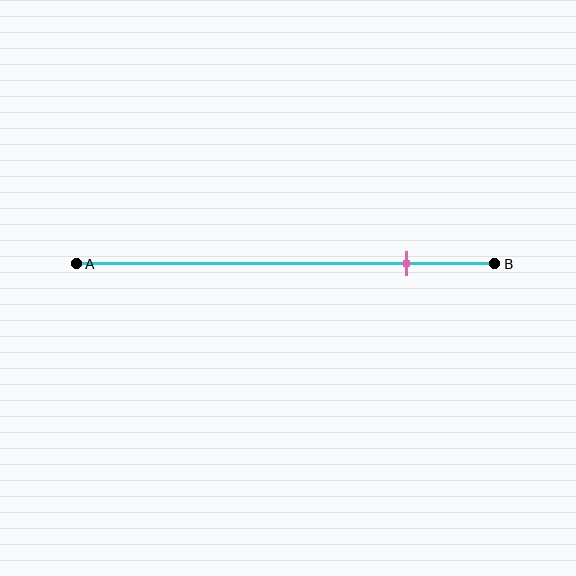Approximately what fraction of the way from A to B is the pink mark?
The pink mark is approximately 80% of the way from A to B.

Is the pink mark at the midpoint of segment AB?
No, the mark is at about 80% from A, not at the 50% midpoint.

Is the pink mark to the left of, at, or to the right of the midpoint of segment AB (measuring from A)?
The pink mark is to the right of the midpoint of segment AB.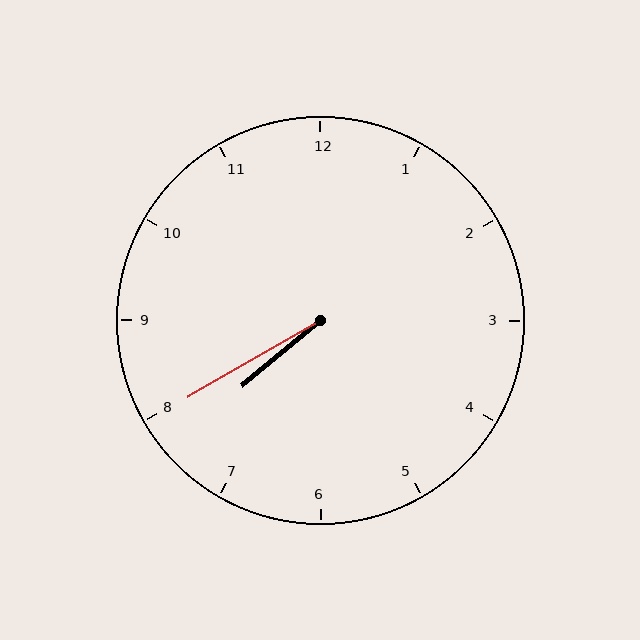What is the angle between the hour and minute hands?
Approximately 10 degrees.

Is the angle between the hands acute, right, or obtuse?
It is acute.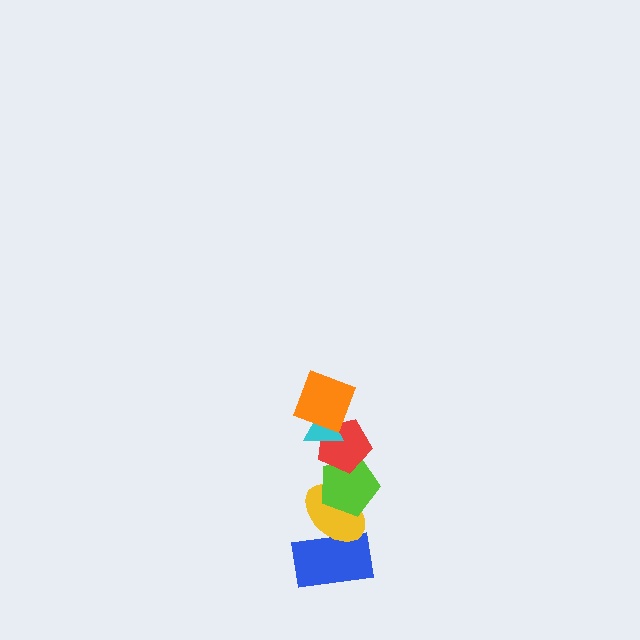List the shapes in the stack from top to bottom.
From top to bottom: the orange square, the cyan triangle, the red pentagon, the lime pentagon, the yellow ellipse, the blue rectangle.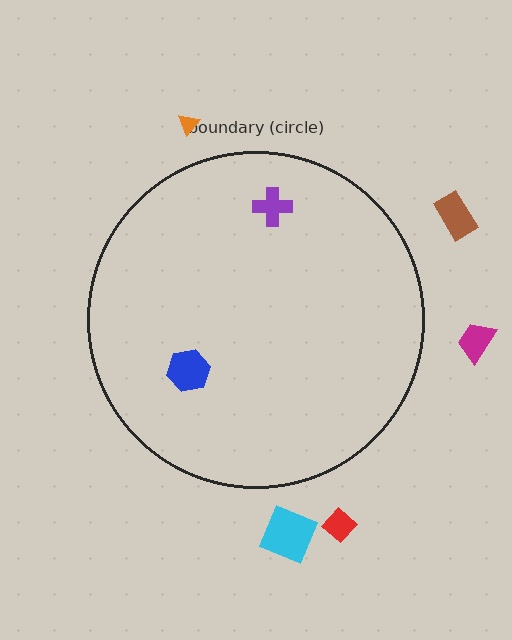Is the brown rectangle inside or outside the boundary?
Outside.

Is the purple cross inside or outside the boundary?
Inside.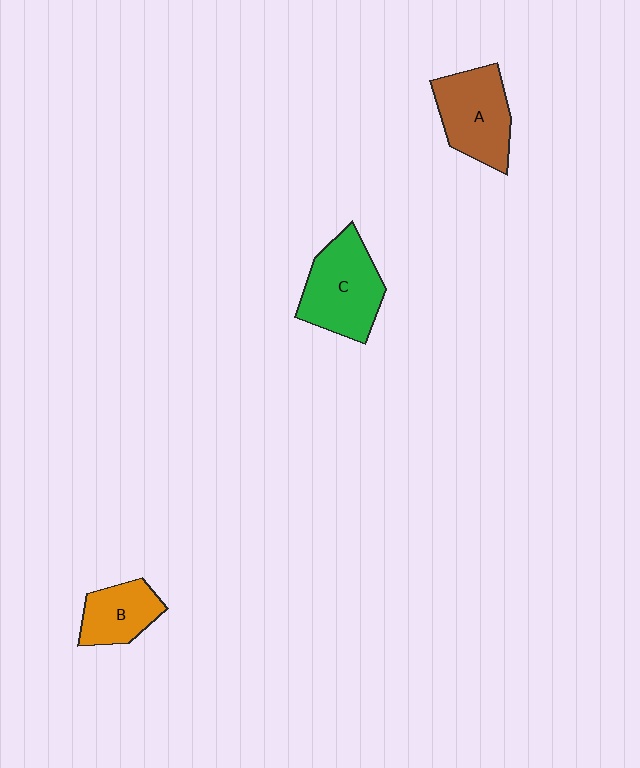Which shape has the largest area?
Shape C (green).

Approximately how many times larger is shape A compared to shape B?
Approximately 1.5 times.